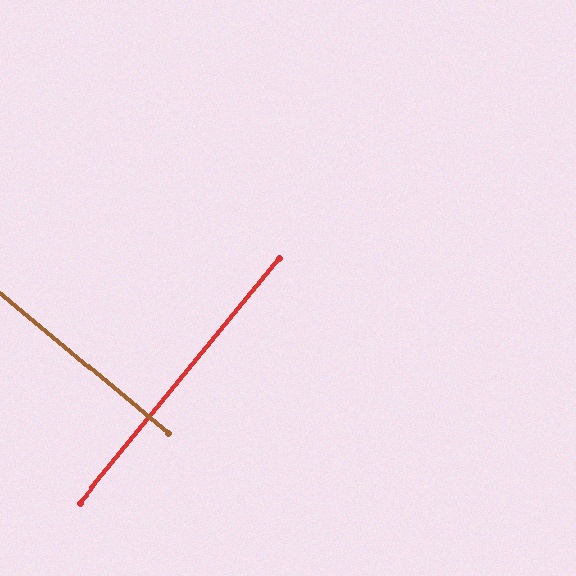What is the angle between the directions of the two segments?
Approximately 89 degrees.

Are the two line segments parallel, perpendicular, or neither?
Perpendicular — they meet at approximately 89°.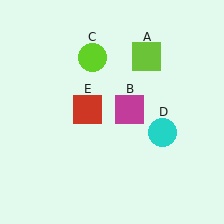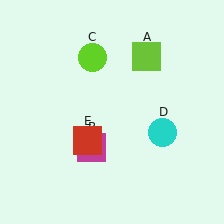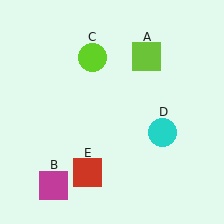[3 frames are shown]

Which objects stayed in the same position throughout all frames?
Lime square (object A) and lime circle (object C) and cyan circle (object D) remained stationary.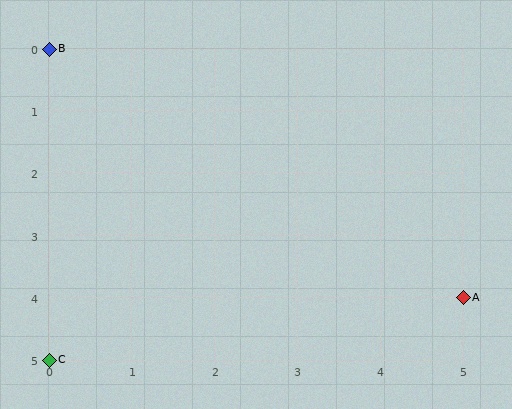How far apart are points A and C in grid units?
Points A and C are 5 columns and 1 row apart (about 5.1 grid units diagonally).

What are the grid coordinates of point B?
Point B is at grid coordinates (0, 0).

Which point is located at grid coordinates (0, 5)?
Point C is at (0, 5).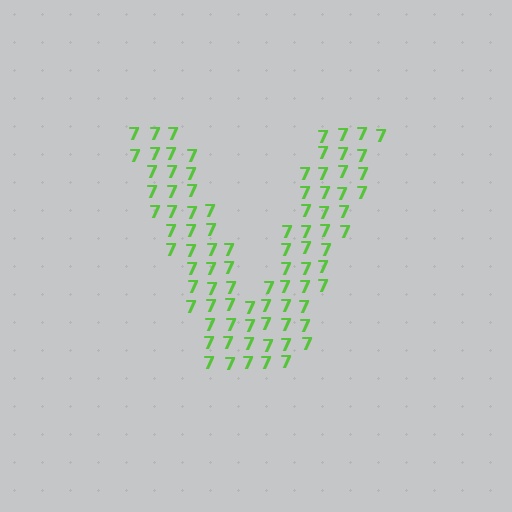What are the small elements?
The small elements are digit 7's.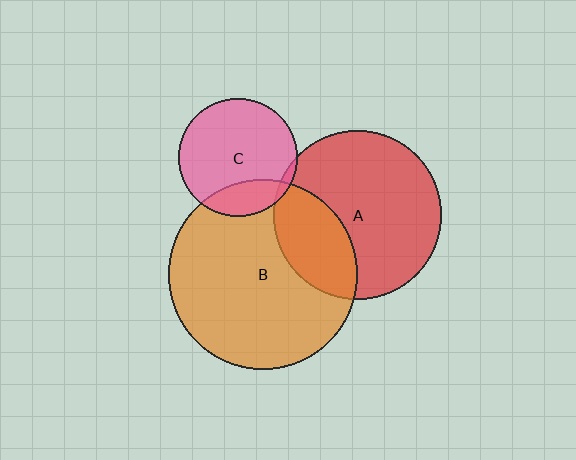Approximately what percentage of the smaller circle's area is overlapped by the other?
Approximately 30%.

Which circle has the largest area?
Circle B (orange).